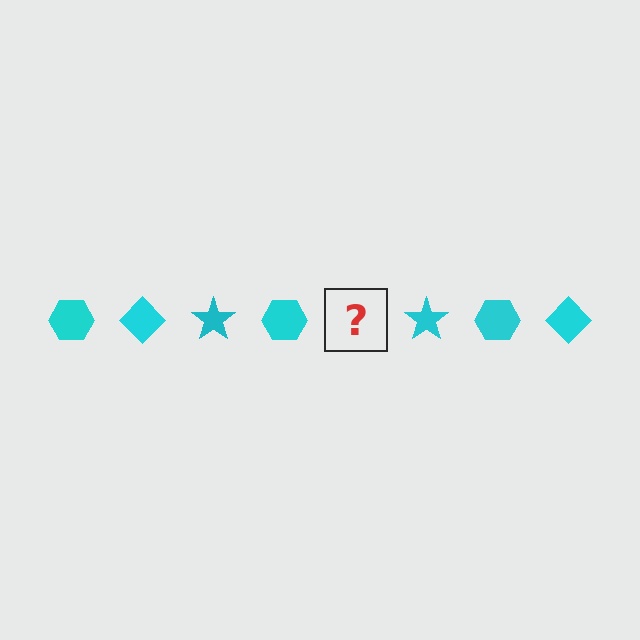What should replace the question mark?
The question mark should be replaced with a cyan diamond.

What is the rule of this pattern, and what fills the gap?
The rule is that the pattern cycles through hexagon, diamond, star shapes in cyan. The gap should be filled with a cyan diamond.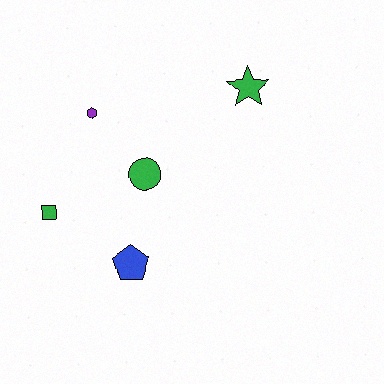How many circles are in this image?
There is 1 circle.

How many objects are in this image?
There are 5 objects.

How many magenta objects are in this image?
There are no magenta objects.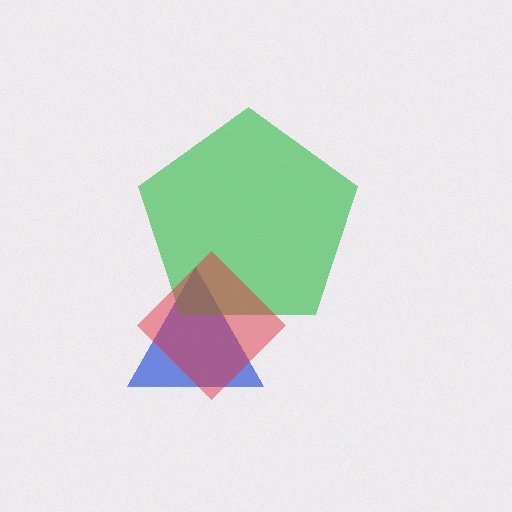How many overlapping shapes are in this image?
There are 3 overlapping shapes in the image.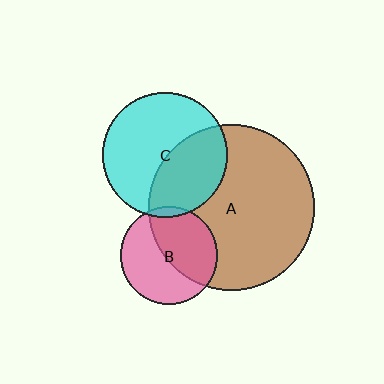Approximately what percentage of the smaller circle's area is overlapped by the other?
Approximately 40%.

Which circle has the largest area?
Circle A (brown).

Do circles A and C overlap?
Yes.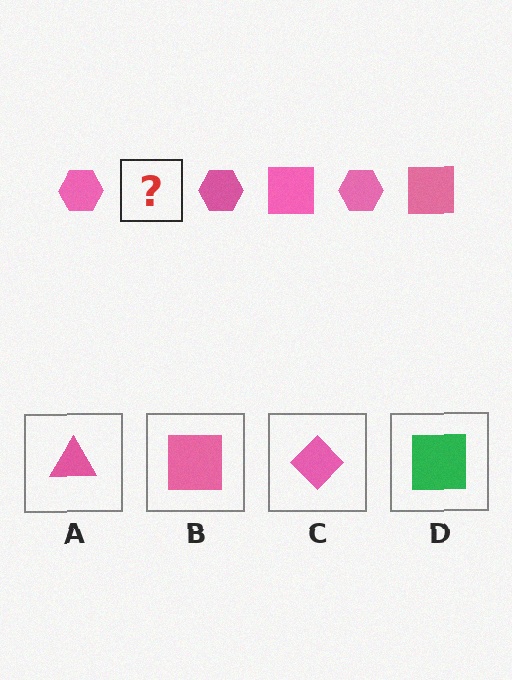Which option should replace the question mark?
Option B.